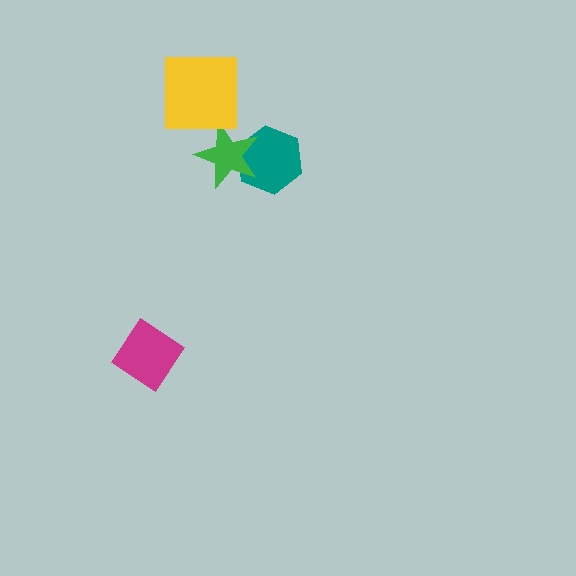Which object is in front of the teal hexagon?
The green star is in front of the teal hexagon.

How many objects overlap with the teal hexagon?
1 object overlaps with the teal hexagon.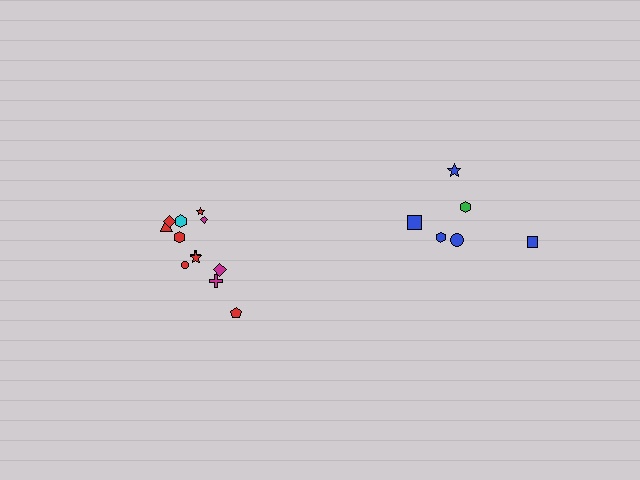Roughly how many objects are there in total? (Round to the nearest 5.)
Roughly 20 objects in total.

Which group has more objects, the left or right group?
The left group.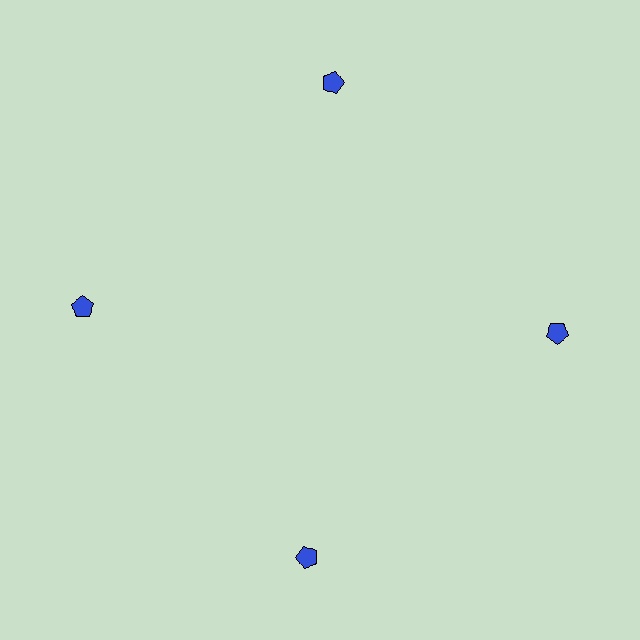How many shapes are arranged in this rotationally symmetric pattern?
There are 4 shapes, arranged in 4 groups of 1.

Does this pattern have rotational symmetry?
Yes, this pattern has 4-fold rotational symmetry. It looks the same after rotating 90 degrees around the center.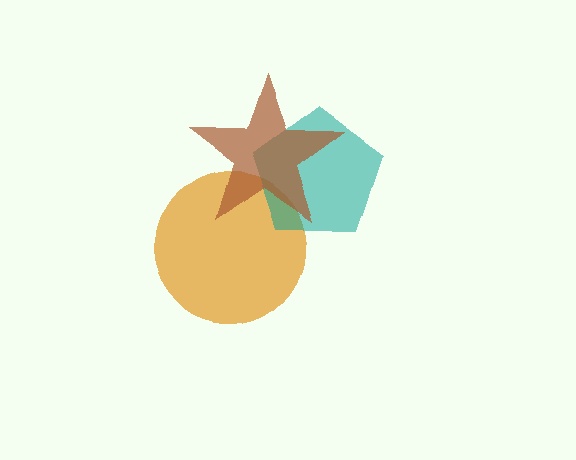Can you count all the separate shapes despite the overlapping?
Yes, there are 3 separate shapes.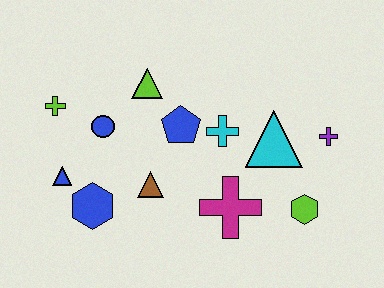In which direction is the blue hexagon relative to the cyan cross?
The blue hexagon is to the left of the cyan cross.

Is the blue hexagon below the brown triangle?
Yes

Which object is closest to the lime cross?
The blue circle is closest to the lime cross.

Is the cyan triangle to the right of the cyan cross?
Yes